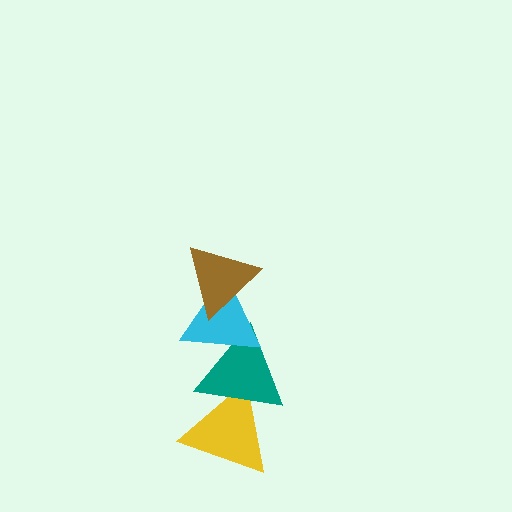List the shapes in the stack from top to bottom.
From top to bottom: the brown triangle, the cyan triangle, the teal triangle, the yellow triangle.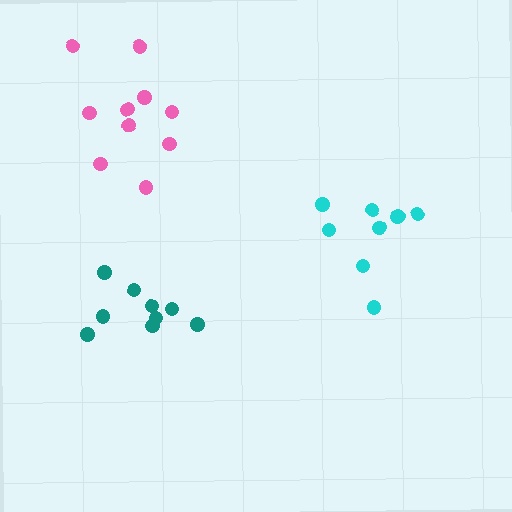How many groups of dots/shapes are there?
There are 3 groups.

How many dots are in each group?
Group 1: 9 dots, Group 2: 9 dots, Group 3: 10 dots (28 total).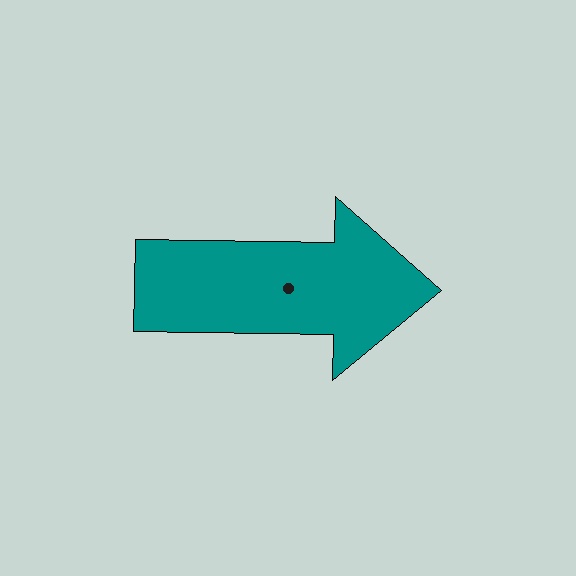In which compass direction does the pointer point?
East.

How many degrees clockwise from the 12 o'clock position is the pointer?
Approximately 91 degrees.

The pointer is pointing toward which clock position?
Roughly 3 o'clock.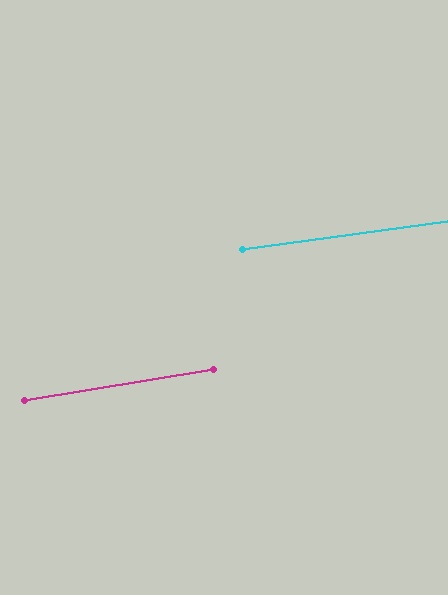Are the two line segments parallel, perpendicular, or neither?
Parallel — their directions differ by only 1.4°.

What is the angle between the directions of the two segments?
Approximately 1 degree.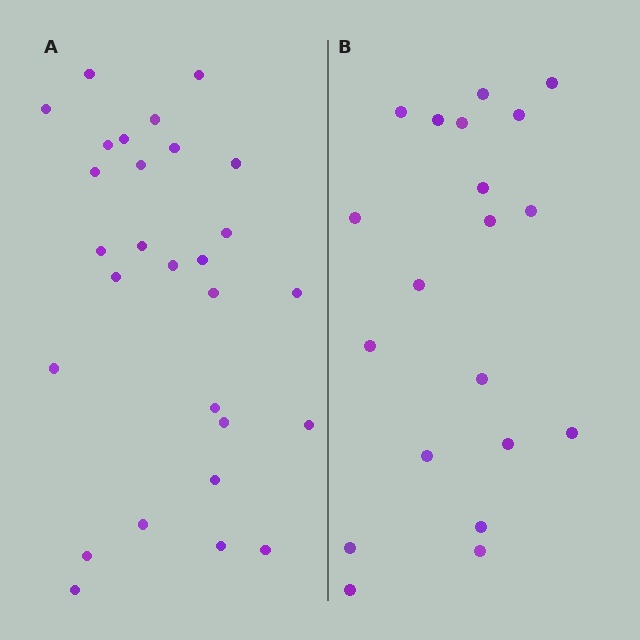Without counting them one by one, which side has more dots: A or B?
Region A (the left region) has more dots.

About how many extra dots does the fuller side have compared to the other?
Region A has roughly 8 or so more dots than region B.